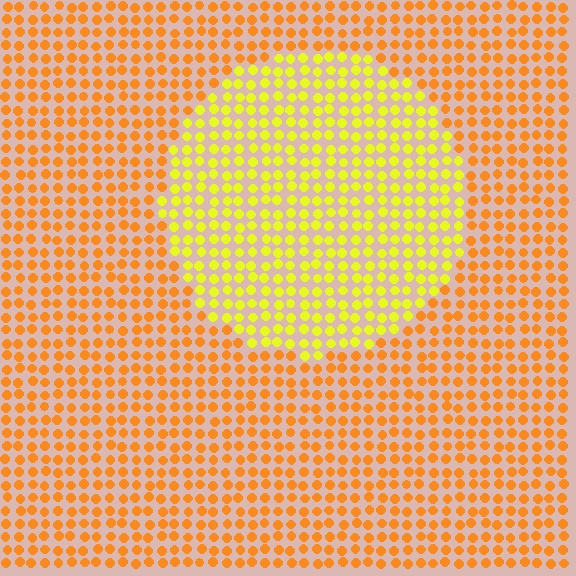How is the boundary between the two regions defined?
The boundary is defined purely by a slight shift in hue (about 36 degrees). Spacing, size, and orientation are identical on both sides.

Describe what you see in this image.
The image is filled with small orange elements in a uniform arrangement. A circle-shaped region is visible where the elements are tinted to a slightly different hue, forming a subtle color boundary.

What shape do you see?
I see a circle.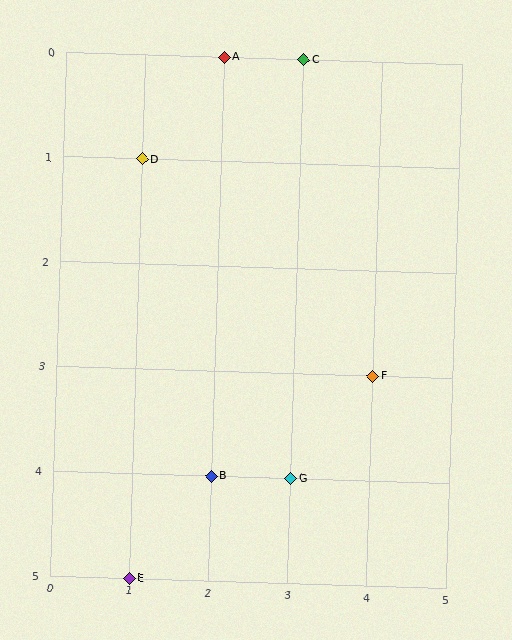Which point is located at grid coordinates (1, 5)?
Point E is at (1, 5).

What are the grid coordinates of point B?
Point B is at grid coordinates (2, 4).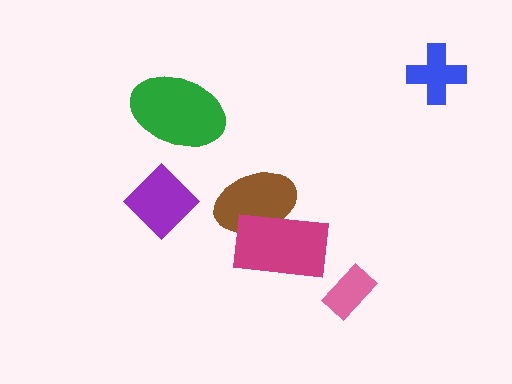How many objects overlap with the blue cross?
0 objects overlap with the blue cross.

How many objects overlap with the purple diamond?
0 objects overlap with the purple diamond.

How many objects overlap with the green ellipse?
0 objects overlap with the green ellipse.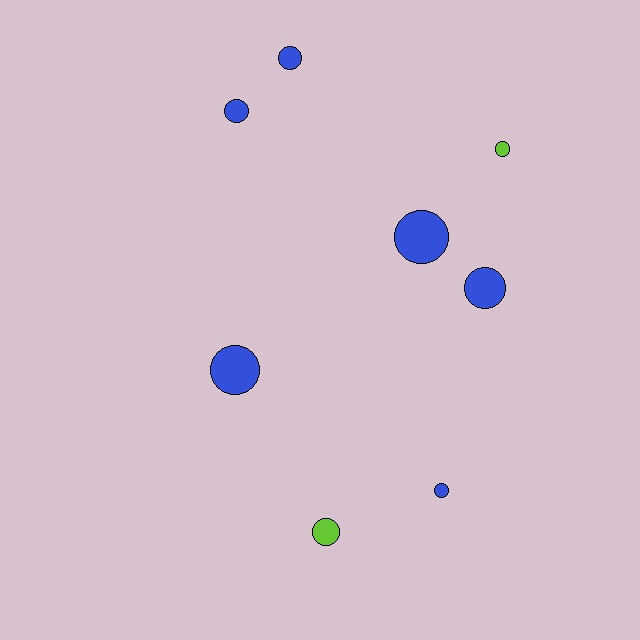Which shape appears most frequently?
Circle, with 8 objects.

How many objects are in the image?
There are 8 objects.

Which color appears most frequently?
Blue, with 6 objects.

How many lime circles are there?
There are 2 lime circles.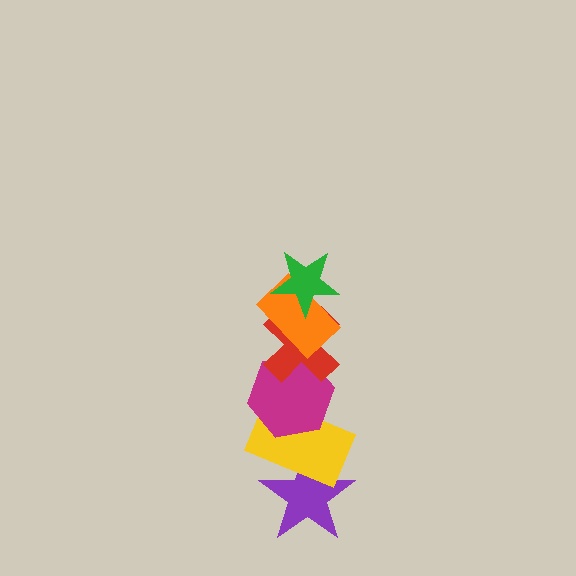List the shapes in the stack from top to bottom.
From top to bottom: the green star, the orange rectangle, the red cross, the magenta hexagon, the yellow rectangle, the purple star.